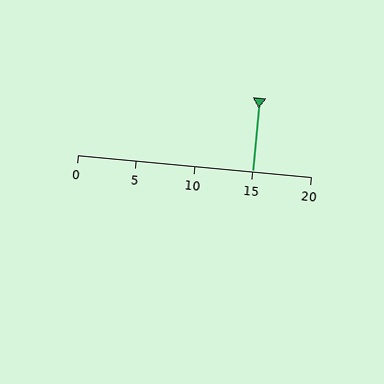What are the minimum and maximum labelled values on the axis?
The axis runs from 0 to 20.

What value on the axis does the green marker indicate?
The marker indicates approximately 15.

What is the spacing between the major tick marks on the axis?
The major ticks are spaced 5 apart.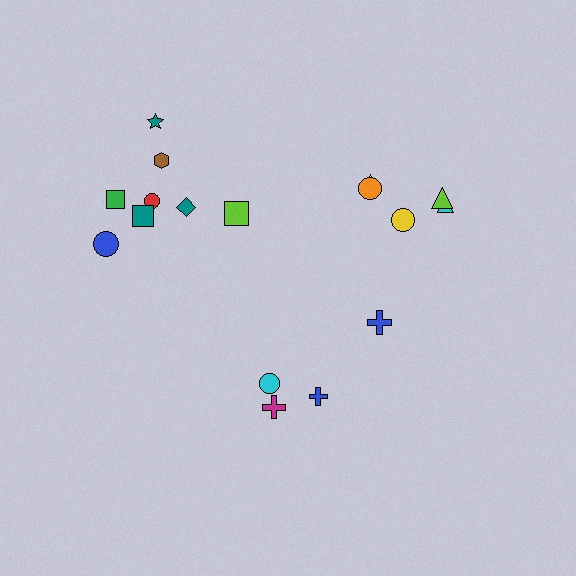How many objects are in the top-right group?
There are 6 objects.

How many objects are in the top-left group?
There are 8 objects.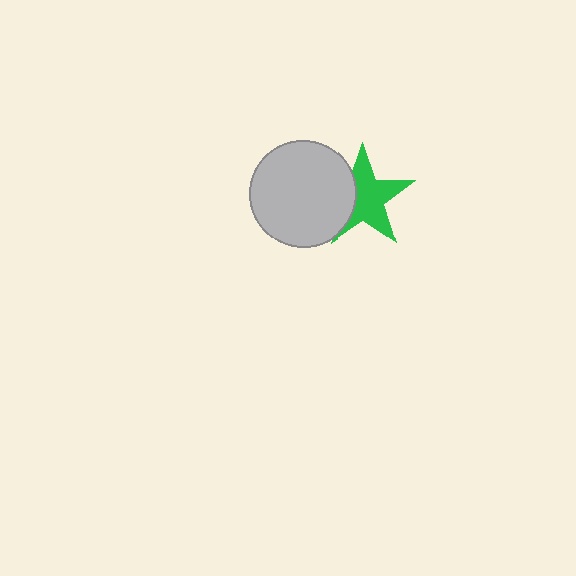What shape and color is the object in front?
The object in front is a light gray circle.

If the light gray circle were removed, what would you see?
You would see the complete green star.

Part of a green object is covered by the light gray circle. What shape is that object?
It is a star.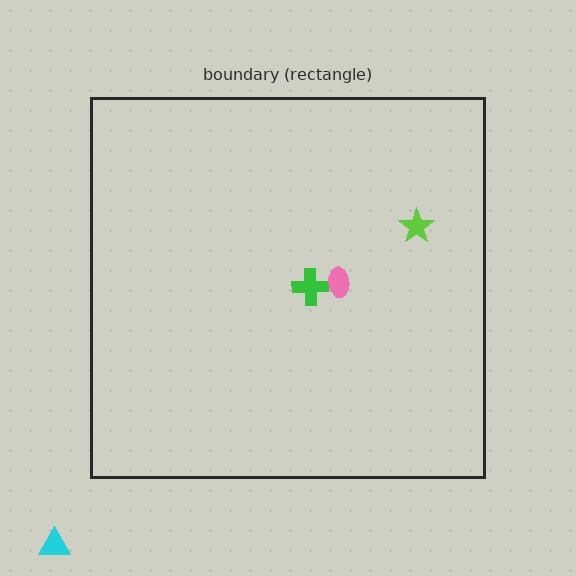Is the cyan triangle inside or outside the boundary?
Outside.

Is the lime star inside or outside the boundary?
Inside.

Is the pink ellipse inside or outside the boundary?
Inside.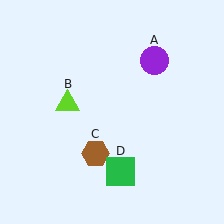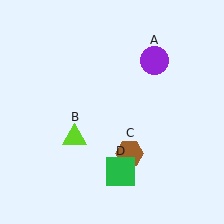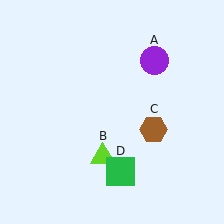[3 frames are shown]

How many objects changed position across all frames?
2 objects changed position: lime triangle (object B), brown hexagon (object C).